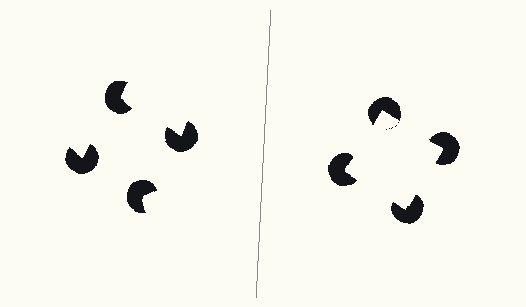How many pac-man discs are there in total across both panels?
8 — 4 on each side.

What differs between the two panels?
The pac-man discs are positioned identically on both sides; only the wedge orientations differ. On the right they align to a square; on the left they are misaligned.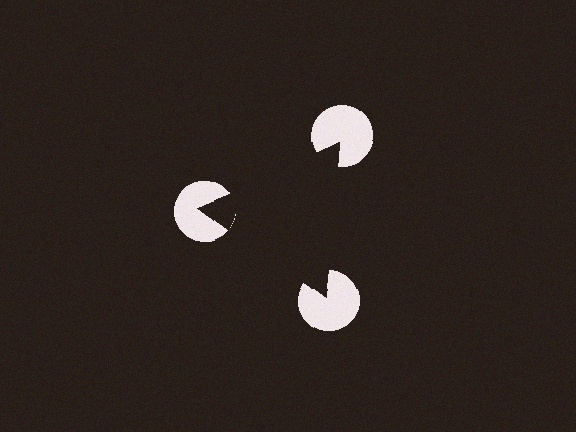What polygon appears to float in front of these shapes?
An illusory triangle — its edges are inferred from the aligned wedge cuts in the pac-man discs, not physically drawn.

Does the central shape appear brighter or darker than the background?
It typically appears slightly darker than the background, even though no actual brightness change is drawn.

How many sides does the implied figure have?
3 sides.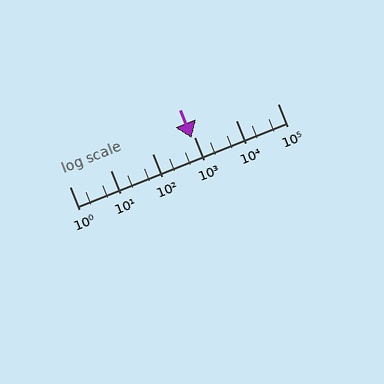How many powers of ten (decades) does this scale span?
The scale spans 5 decades, from 1 to 100000.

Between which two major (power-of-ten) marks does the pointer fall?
The pointer is between 100 and 1000.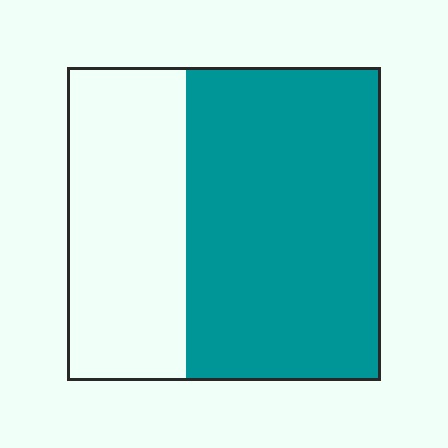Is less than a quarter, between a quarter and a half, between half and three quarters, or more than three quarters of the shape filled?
Between half and three quarters.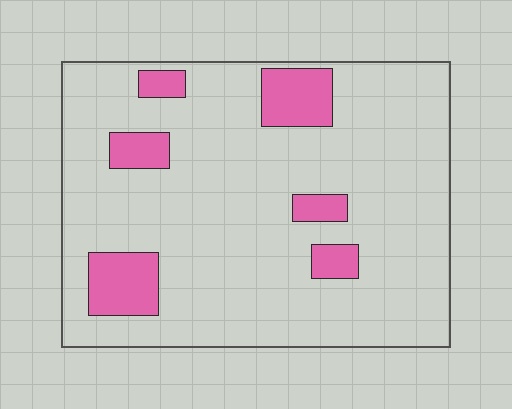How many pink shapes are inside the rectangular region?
6.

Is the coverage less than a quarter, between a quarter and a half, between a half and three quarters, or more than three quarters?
Less than a quarter.